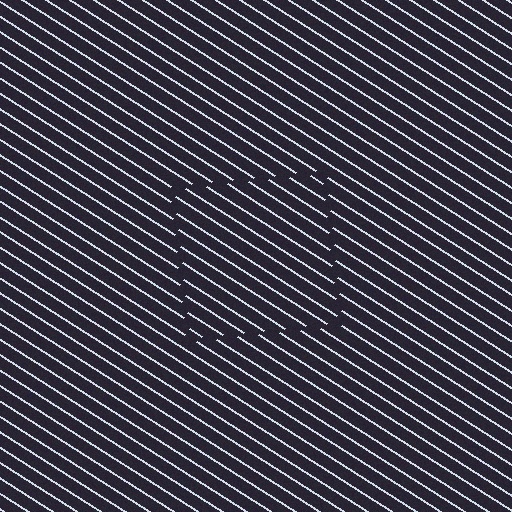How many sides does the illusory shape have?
4 sides — the line-ends trace a square.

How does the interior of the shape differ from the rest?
The interior of the shape contains the same grating, shifted by half a period — the contour is defined by the phase discontinuity where line-ends from the inner and outer gratings abut.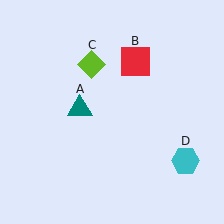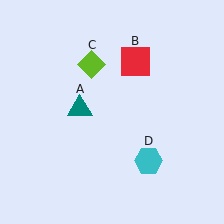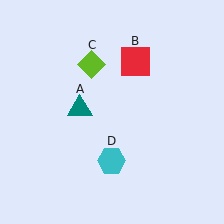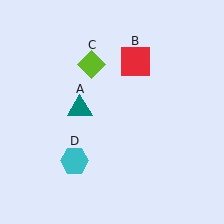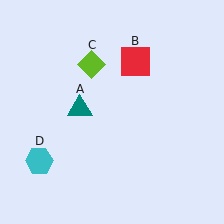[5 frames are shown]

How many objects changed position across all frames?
1 object changed position: cyan hexagon (object D).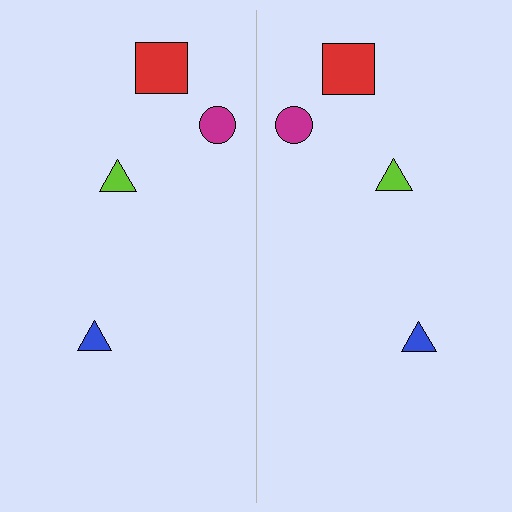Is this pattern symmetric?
Yes, this pattern has bilateral (reflection) symmetry.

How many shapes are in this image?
There are 8 shapes in this image.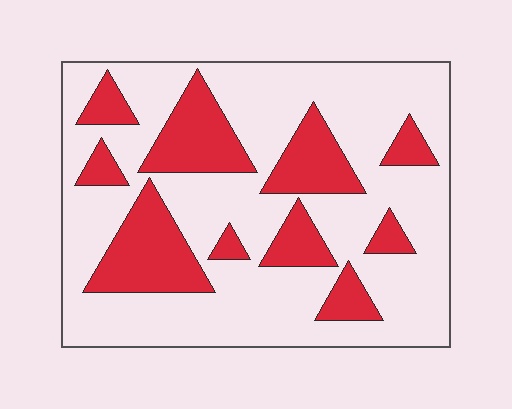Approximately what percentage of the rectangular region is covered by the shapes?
Approximately 30%.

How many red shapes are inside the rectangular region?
10.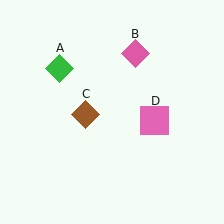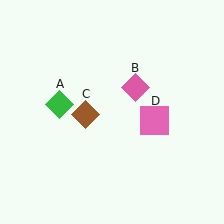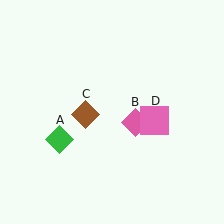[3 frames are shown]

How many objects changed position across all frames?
2 objects changed position: green diamond (object A), pink diamond (object B).